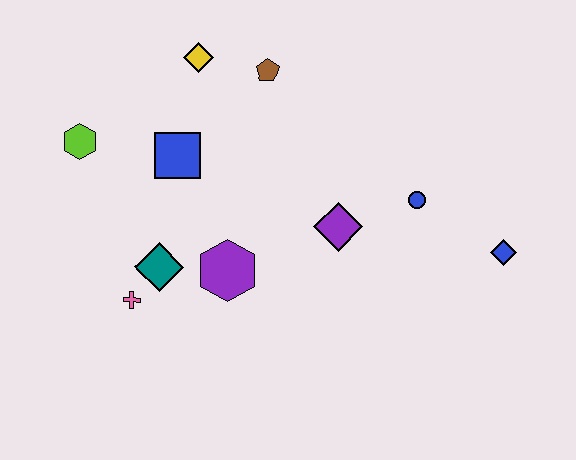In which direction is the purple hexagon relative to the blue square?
The purple hexagon is below the blue square.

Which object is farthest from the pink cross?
The blue diamond is farthest from the pink cross.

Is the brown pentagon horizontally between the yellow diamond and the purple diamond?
Yes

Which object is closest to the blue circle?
The purple diamond is closest to the blue circle.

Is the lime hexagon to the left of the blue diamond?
Yes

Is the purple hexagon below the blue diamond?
Yes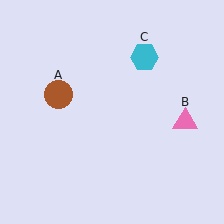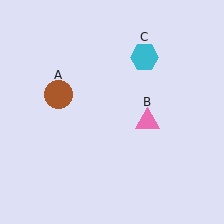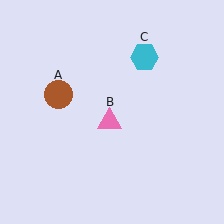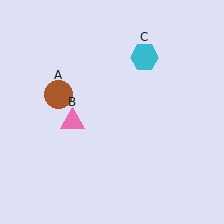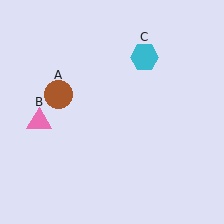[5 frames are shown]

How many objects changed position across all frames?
1 object changed position: pink triangle (object B).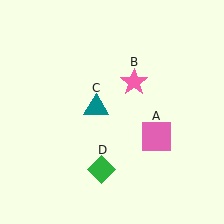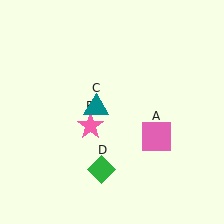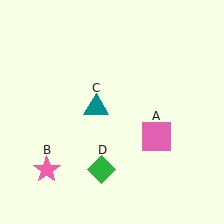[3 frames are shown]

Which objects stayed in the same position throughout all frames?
Pink square (object A) and teal triangle (object C) and green diamond (object D) remained stationary.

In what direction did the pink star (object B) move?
The pink star (object B) moved down and to the left.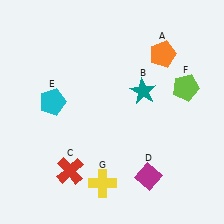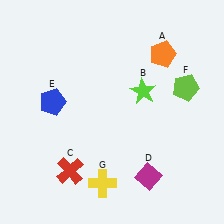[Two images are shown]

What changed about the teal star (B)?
In Image 1, B is teal. In Image 2, it changed to lime.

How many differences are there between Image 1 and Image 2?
There are 2 differences between the two images.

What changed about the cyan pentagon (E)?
In Image 1, E is cyan. In Image 2, it changed to blue.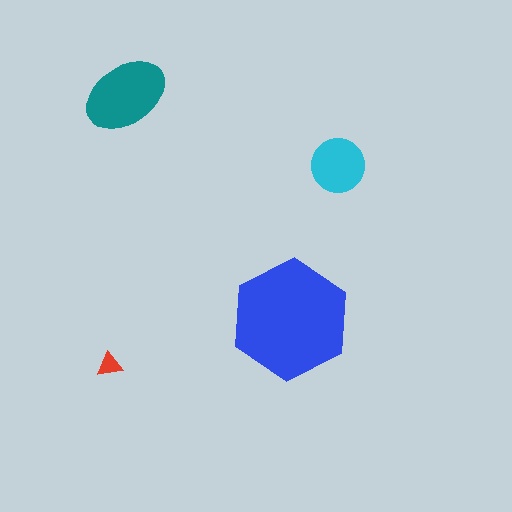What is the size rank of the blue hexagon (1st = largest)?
1st.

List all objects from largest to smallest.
The blue hexagon, the teal ellipse, the cyan circle, the red triangle.